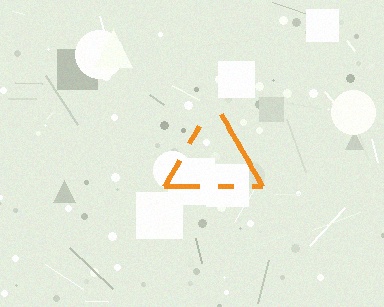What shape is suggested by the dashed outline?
The dashed outline suggests a triangle.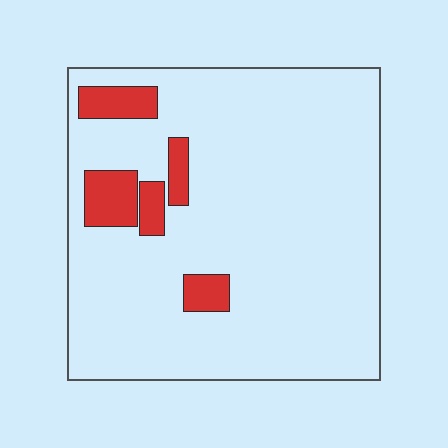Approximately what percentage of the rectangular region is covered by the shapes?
Approximately 10%.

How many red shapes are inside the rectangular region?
5.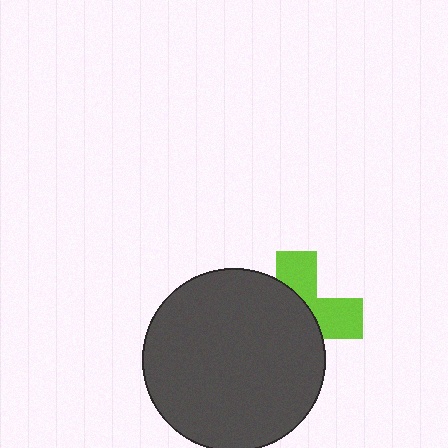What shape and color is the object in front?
The object in front is a dark gray circle.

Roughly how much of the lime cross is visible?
A small part of it is visible (roughly 39%).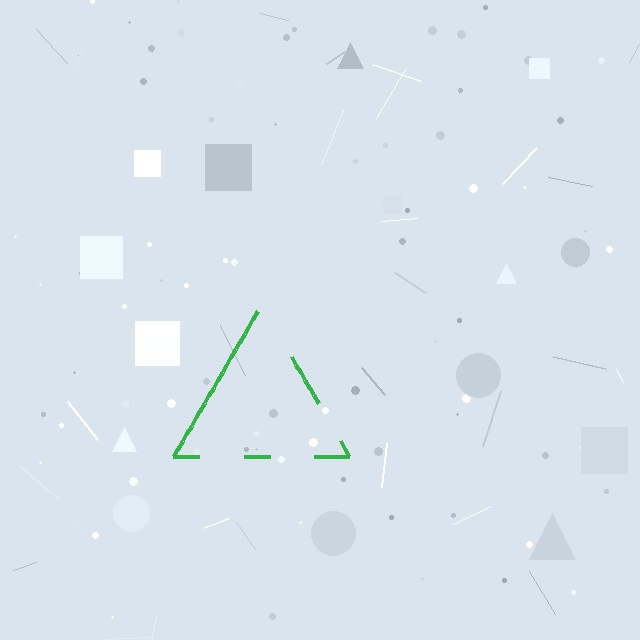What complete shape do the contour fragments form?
The contour fragments form a triangle.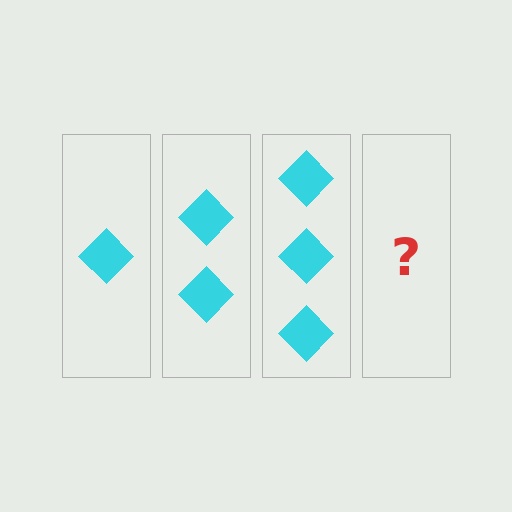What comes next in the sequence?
The next element should be 4 diamonds.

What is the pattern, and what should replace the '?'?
The pattern is that each step adds one more diamond. The '?' should be 4 diamonds.